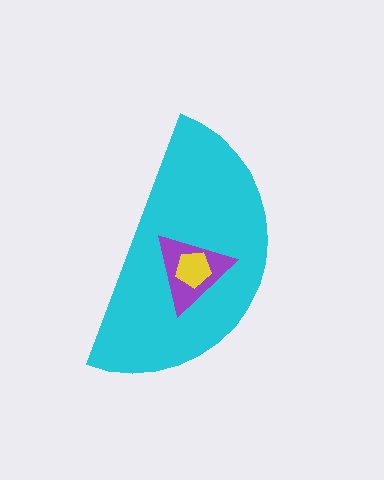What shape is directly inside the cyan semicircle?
The purple triangle.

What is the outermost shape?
The cyan semicircle.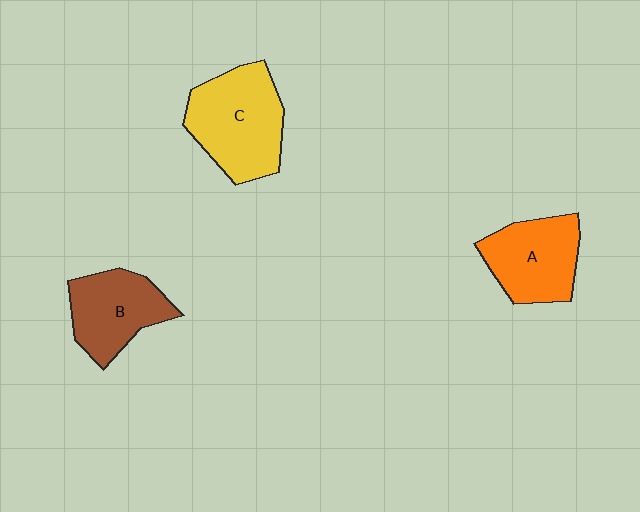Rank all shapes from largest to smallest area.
From largest to smallest: C (yellow), A (orange), B (brown).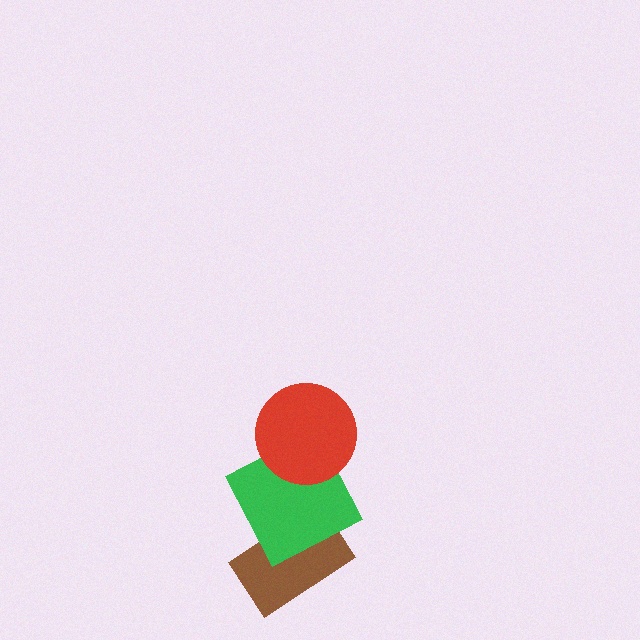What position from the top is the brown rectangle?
The brown rectangle is 3rd from the top.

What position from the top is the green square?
The green square is 2nd from the top.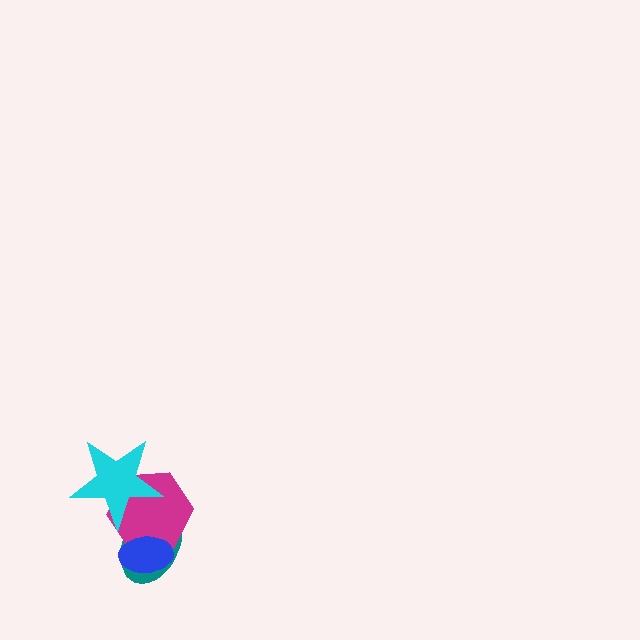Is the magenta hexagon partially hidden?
Yes, it is partially covered by another shape.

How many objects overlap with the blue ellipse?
2 objects overlap with the blue ellipse.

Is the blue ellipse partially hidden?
No, no other shape covers it.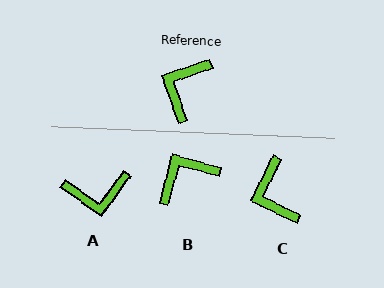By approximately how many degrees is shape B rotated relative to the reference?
Approximately 34 degrees clockwise.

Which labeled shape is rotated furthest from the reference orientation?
A, about 125 degrees away.